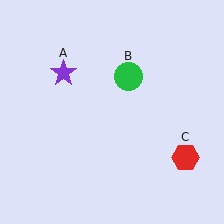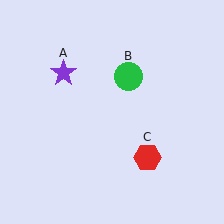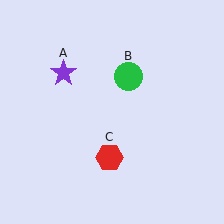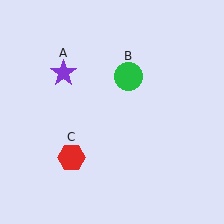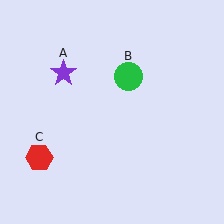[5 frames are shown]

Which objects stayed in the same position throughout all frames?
Purple star (object A) and green circle (object B) remained stationary.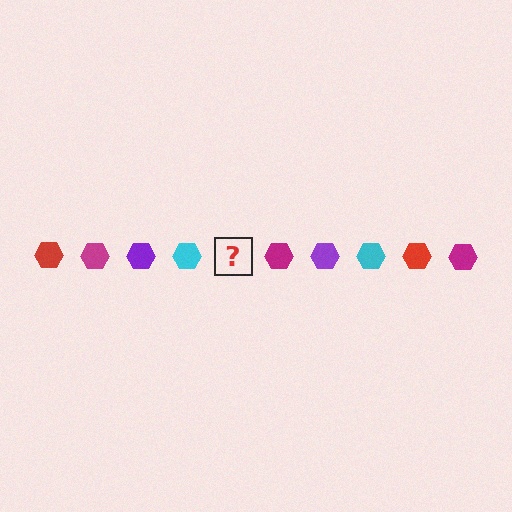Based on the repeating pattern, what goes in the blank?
The blank should be a red hexagon.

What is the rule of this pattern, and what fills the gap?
The rule is that the pattern cycles through red, magenta, purple, cyan hexagons. The gap should be filled with a red hexagon.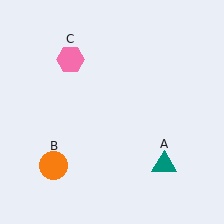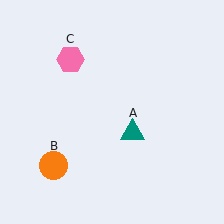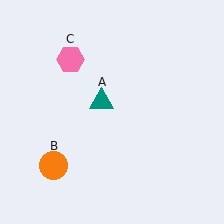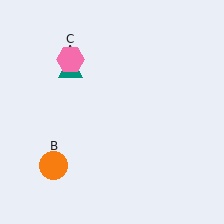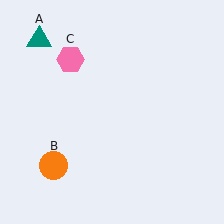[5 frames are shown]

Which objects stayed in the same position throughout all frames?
Orange circle (object B) and pink hexagon (object C) remained stationary.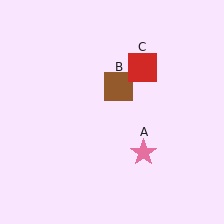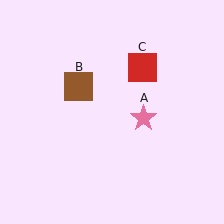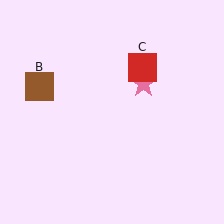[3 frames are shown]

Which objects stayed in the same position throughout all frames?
Red square (object C) remained stationary.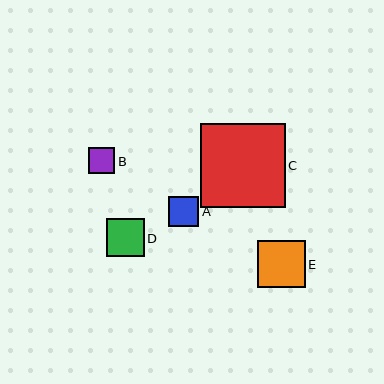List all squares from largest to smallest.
From largest to smallest: C, E, D, A, B.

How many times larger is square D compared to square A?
Square D is approximately 1.3 times the size of square A.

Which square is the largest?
Square C is the largest with a size of approximately 84 pixels.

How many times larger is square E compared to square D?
Square E is approximately 1.3 times the size of square D.